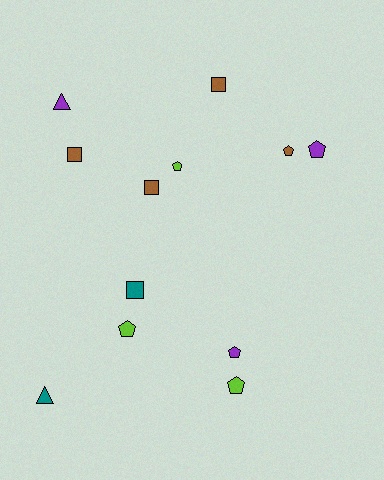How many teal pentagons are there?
There are no teal pentagons.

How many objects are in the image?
There are 12 objects.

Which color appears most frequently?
Brown, with 4 objects.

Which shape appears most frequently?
Pentagon, with 6 objects.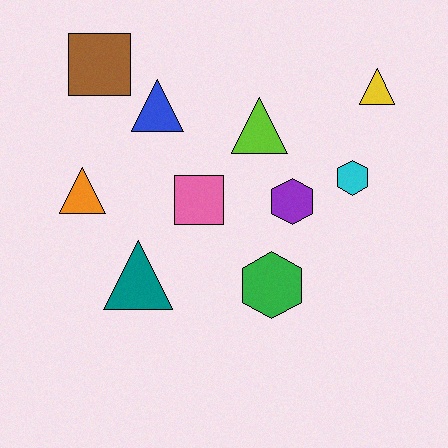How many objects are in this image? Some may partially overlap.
There are 10 objects.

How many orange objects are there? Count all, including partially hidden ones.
There is 1 orange object.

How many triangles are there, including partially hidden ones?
There are 5 triangles.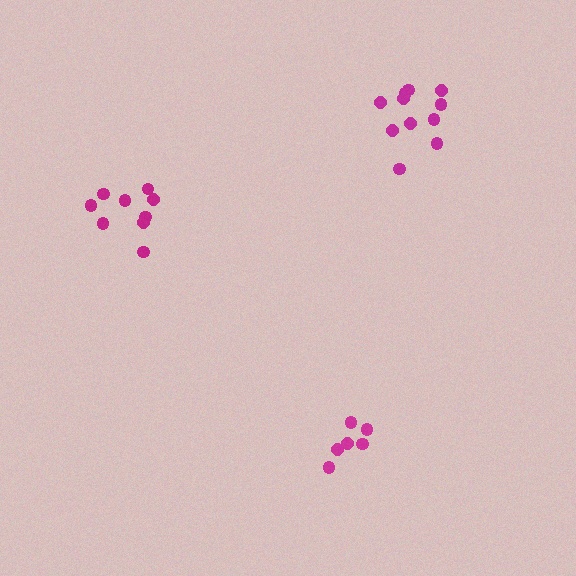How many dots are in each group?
Group 1: 6 dots, Group 2: 9 dots, Group 3: 11 dots (26 total).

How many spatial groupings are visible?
There are 3 spatial groupings.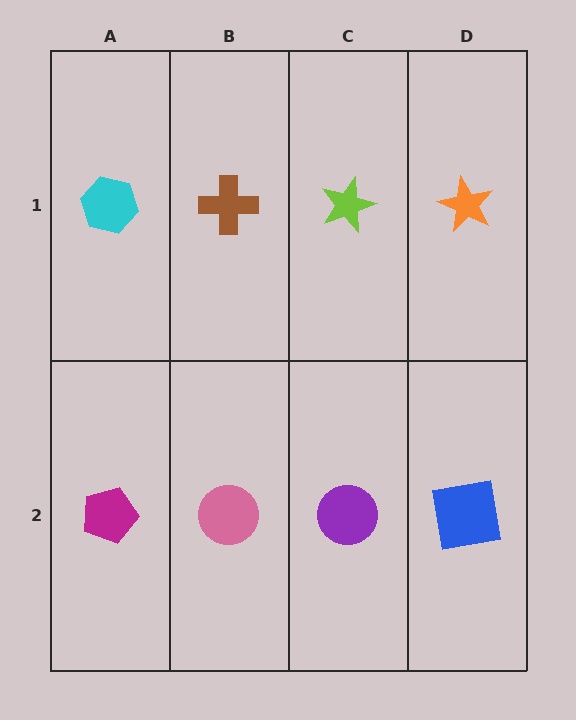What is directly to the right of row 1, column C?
An orange star.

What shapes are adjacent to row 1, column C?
A purple circle (row 2, column C), a brown cross (row 1, column B), an orange star (row 1, column D).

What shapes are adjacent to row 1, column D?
A blue square (row 2, column D), a lime star (row 1, column C).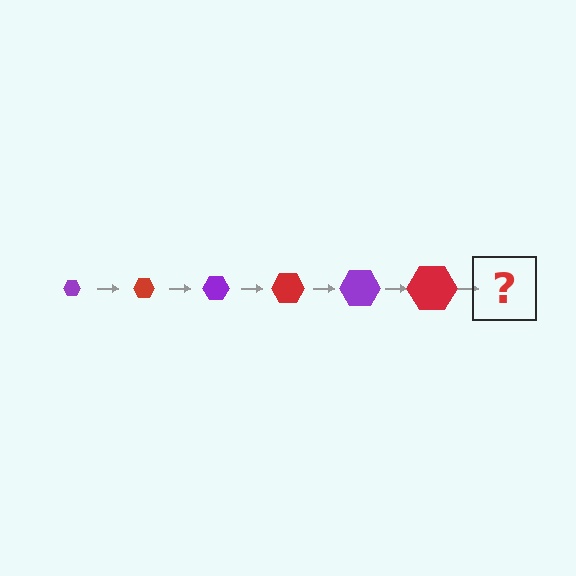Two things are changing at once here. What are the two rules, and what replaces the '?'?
The two rules are that the hexagon grows larger each step and the color cycles through purple and red. The '?' should be a purple hexagon, larger than the previous one.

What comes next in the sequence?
The next element should be a purple hexagon, larger than the previous one.